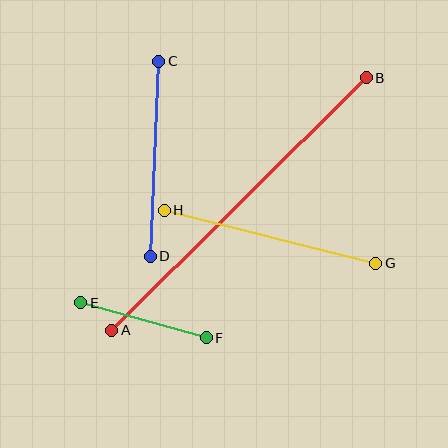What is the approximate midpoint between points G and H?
The midpoint is at approximately (270, 237) pixels.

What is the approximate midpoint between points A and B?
The midpoint is at approximately (239, 204) pixels.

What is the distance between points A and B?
The distance is approximately 358 pixels.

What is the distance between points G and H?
The distance is approximately 218 pixels.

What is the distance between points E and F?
The distance is approximately 130 pixels.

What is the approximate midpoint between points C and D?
The midpoint is at approximately (155, 159) pixels.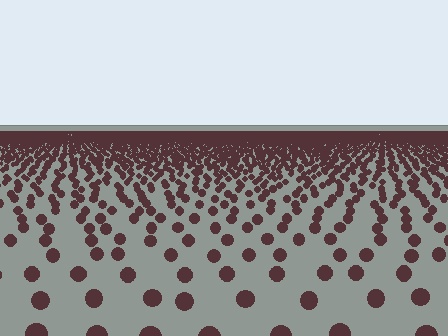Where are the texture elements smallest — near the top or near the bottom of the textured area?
Near the top.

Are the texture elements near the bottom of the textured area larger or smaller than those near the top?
Larger. Near the bottom, elements are closer to the viewer and appear at a bigger on-screen size.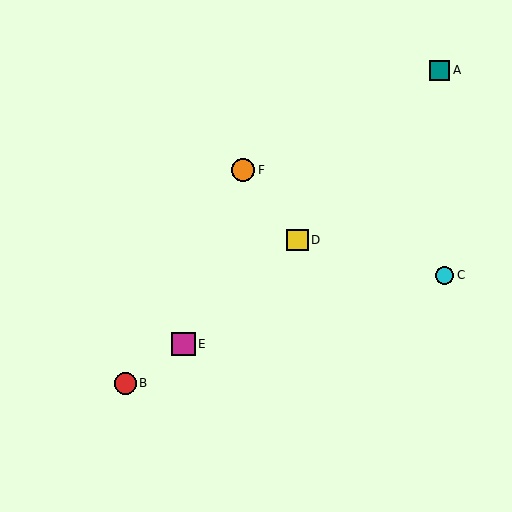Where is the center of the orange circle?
The center of the orange circle is at (243, 170).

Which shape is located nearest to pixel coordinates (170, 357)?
The magenta square (labeled E) at (183, 344) is nearest to that location.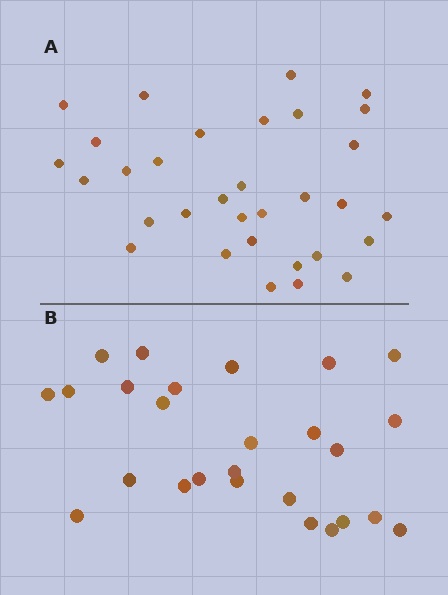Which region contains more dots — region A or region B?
Region A (the top region) has more dots.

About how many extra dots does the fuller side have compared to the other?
Region A has about 6 more dots than region B.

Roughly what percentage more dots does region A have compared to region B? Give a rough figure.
About 25% more.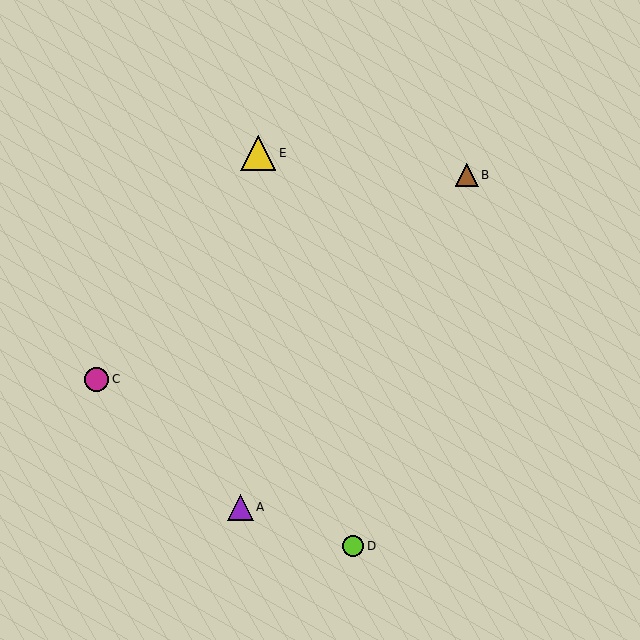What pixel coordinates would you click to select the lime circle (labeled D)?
Click at (353, 546) to select the lime circle D.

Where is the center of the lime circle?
The center of the lime circle is at (353, 546).